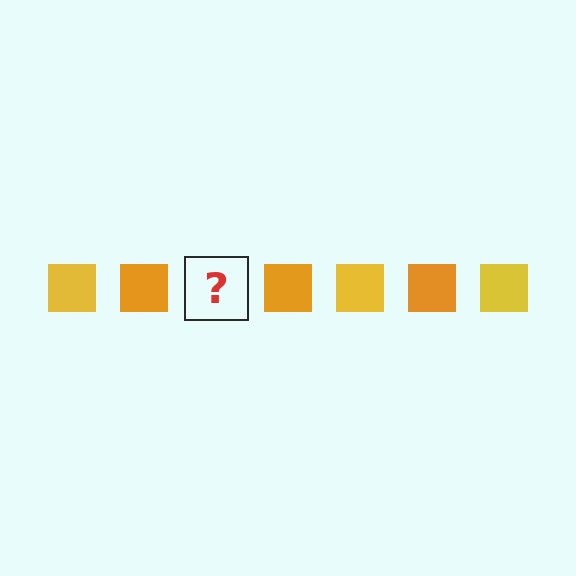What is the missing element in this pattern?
The missing element is a yellow square.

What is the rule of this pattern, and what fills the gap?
The rule is that the pattern cycles through yellow, orange squares. The gap should be filled with a yellow square.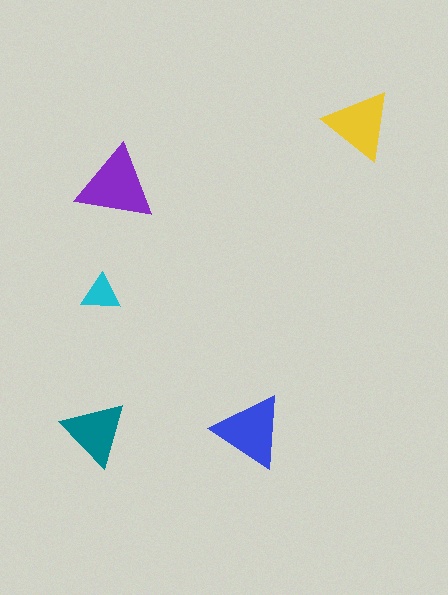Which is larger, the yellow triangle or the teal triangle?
The yellow one.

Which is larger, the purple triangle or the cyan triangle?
The purple one.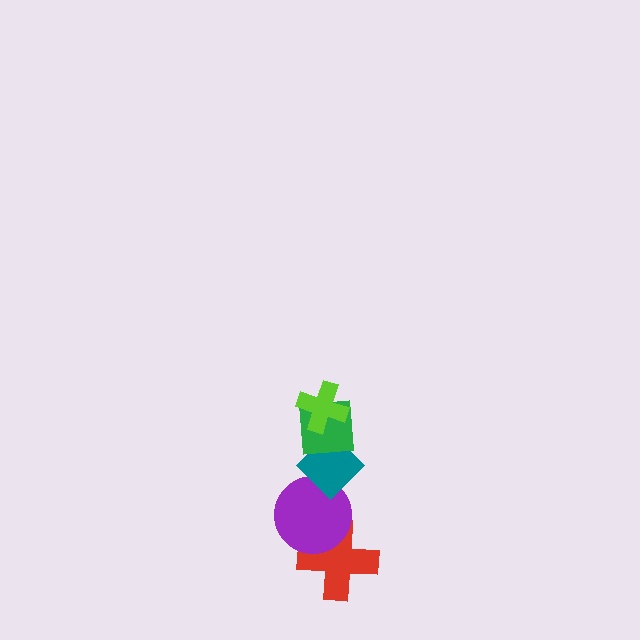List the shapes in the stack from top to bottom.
From top to bottom: the lime cross, the green square, the teal diamond, the purple circle, the red cross.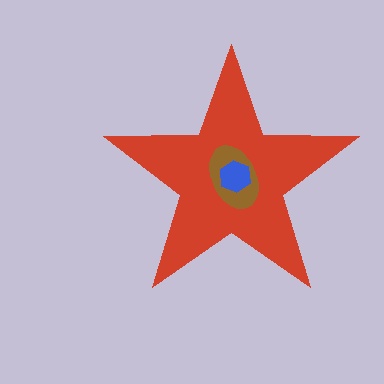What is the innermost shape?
The blue hexagon.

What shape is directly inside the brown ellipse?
The blue hexagon.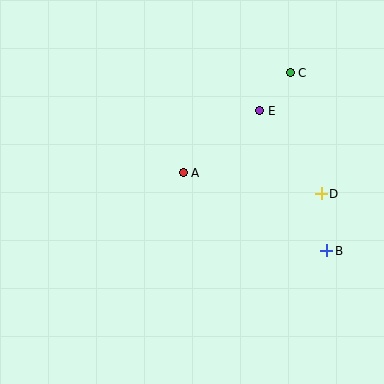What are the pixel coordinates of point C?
Point C is at (290, 73).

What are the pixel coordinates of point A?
Point A is at (183, 173).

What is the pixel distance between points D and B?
The distance between D and B is 57 pixels.